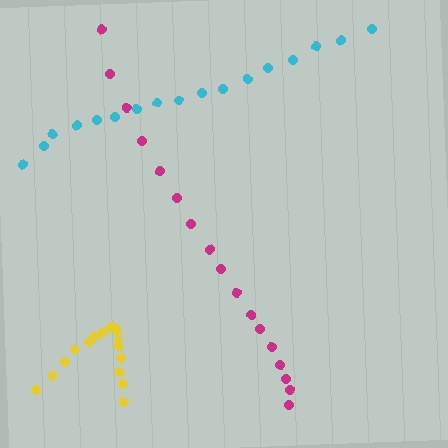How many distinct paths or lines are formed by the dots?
There are 3 distinct paths.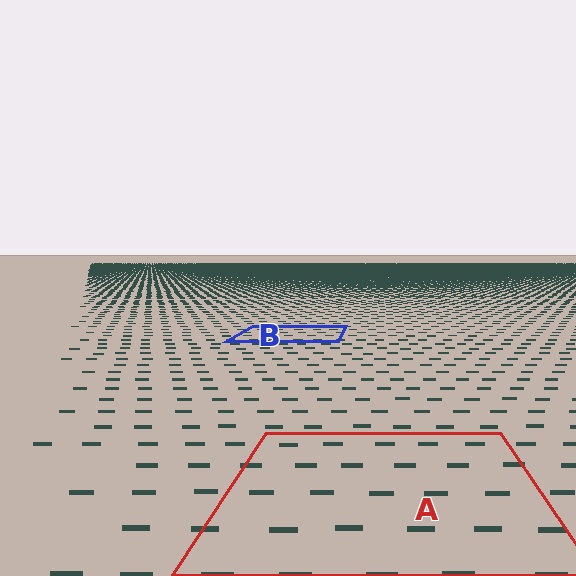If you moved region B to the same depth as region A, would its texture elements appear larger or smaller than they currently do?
They would appear larger. At a closer depth, the same texture elements are projected at a bigger on-screen size.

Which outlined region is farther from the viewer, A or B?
Region B is farther from the viewer — the texture elements inside it appear smaller and more densely packed.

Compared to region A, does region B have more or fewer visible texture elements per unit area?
Region B has more texture elements per unit area — they are packed more densely because it is farther away.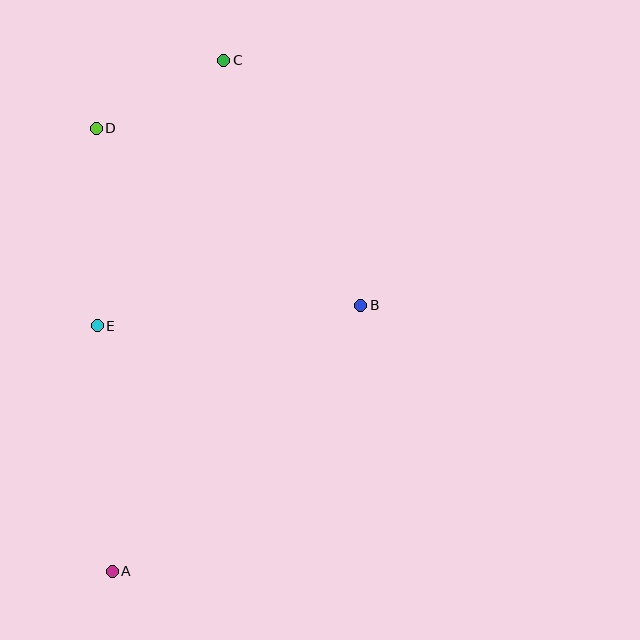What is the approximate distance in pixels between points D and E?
The distance between D and E is approximately 197 pixels.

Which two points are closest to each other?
Points C and D are closest to each other.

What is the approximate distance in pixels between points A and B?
The distance between A and B is approximately 364 pixels.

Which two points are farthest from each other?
Points A and C are farthest from each other.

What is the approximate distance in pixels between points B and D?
The distance between B and D is approximately 318 pixels.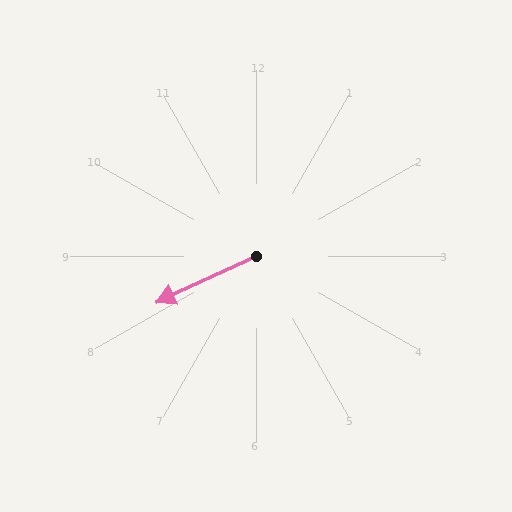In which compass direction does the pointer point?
Southwest.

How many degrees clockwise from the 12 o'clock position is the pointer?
Approximately 245 degrees.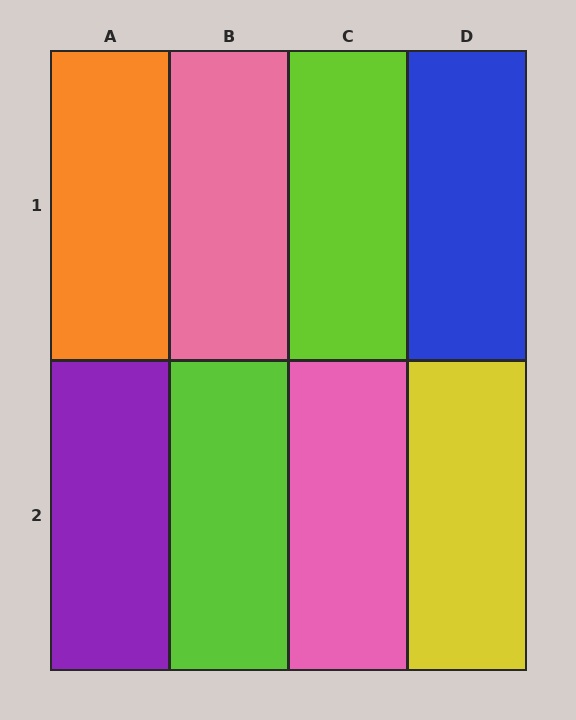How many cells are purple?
1 cell is purple.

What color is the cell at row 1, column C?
Lime.